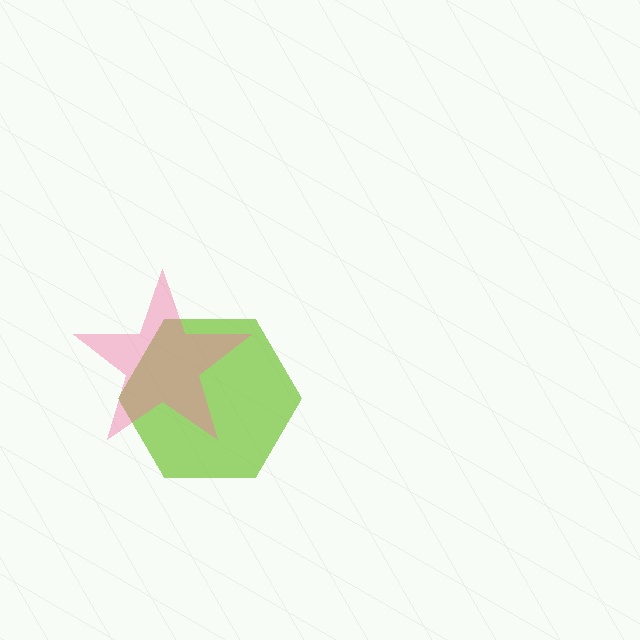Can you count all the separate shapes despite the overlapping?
Yes, there are 2 separate shapes.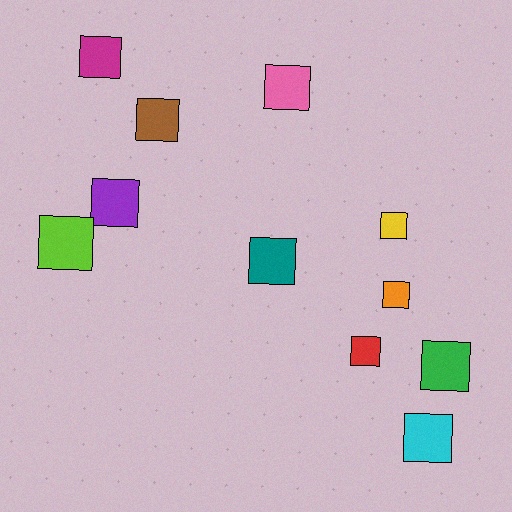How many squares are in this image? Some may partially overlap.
There are 11 squares.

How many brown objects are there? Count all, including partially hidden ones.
There is 1 brown object.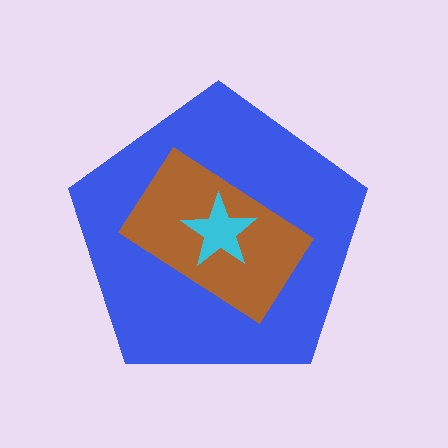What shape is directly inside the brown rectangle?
The cyan star.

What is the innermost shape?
The cyan star.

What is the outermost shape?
The blue pentagon.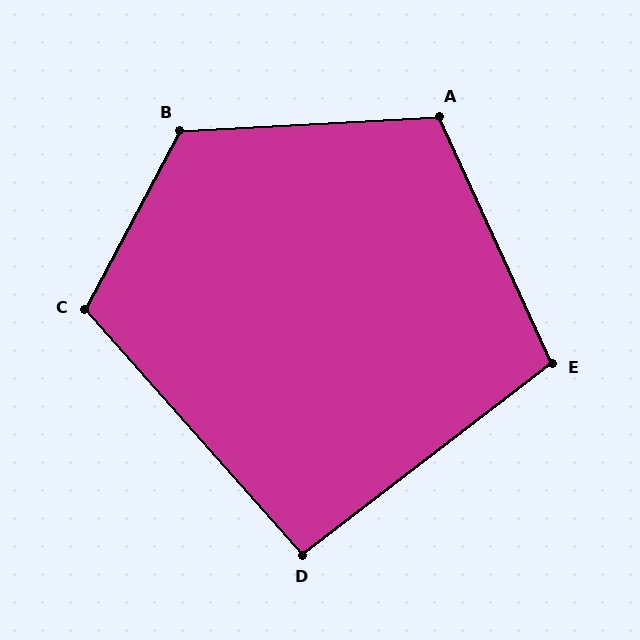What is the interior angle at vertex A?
Approximately 111 degrees (obtuse).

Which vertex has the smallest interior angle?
D, at approximately 94 degrees.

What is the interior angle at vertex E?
Approximately 103 degrees (obtuse).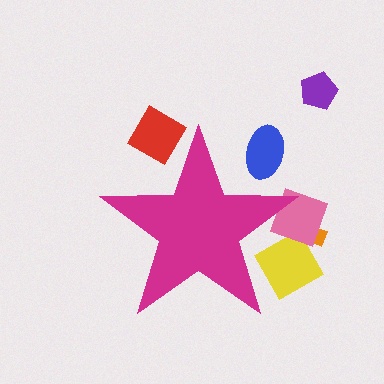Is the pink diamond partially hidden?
Yes, the pink diamond is partially hidden behind the magenta star.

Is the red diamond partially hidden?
Yes, the red diamond is partially hidden behind the magenta star.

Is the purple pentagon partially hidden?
No, the purple pentagon is fully visible.